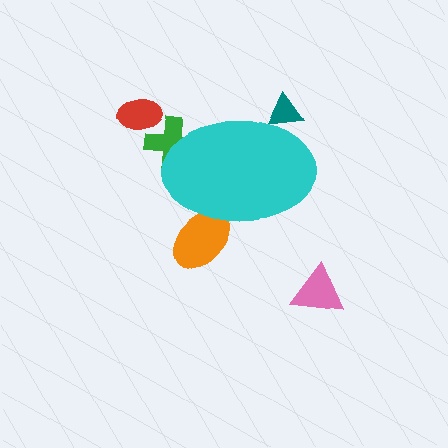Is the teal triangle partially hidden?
Yes, the teal triangle is partially hidden behind the cyan ellipse.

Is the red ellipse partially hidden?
No, the red ellipse is fully visible.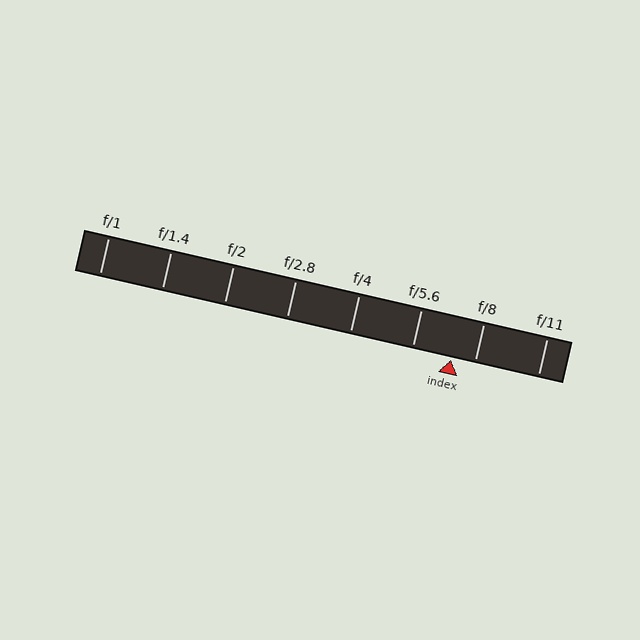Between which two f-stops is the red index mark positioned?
The index mark is between f/5.6 and f/8.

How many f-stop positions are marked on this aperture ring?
There are 8 f-stop positions marked.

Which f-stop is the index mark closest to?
The index mark is closest to f/8.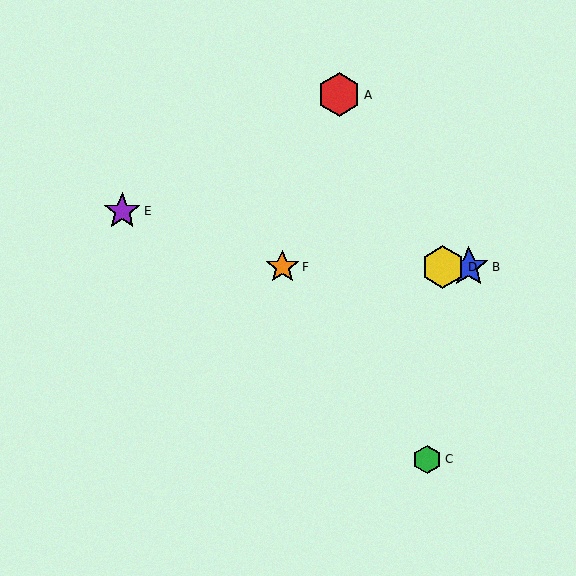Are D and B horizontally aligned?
Yes, both are at y≈267.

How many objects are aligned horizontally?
3 objects (B, D, F) are aligned horizontally.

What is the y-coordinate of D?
Object D is at y≈267.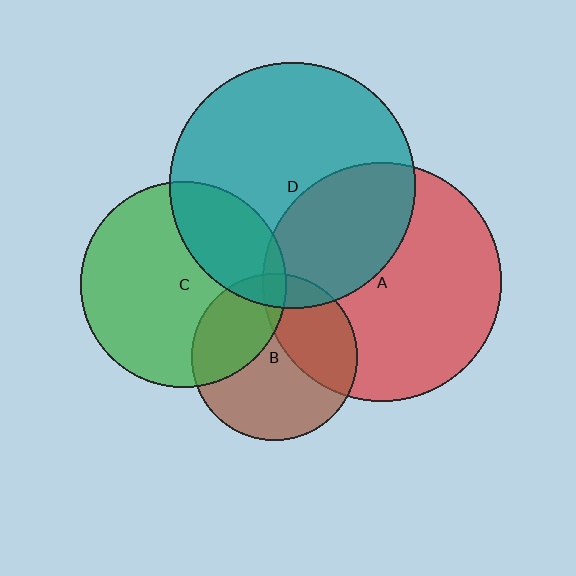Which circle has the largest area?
Circle D (teal).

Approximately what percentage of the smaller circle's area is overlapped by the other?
Approximately 10%.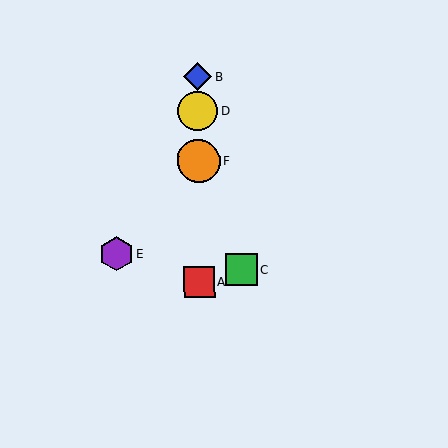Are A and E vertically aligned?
No, A is at x≈199 and E is at x≈117.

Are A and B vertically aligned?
Yes, both are at x≈199.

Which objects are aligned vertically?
Objects A, B, D, F are aligned vertically.